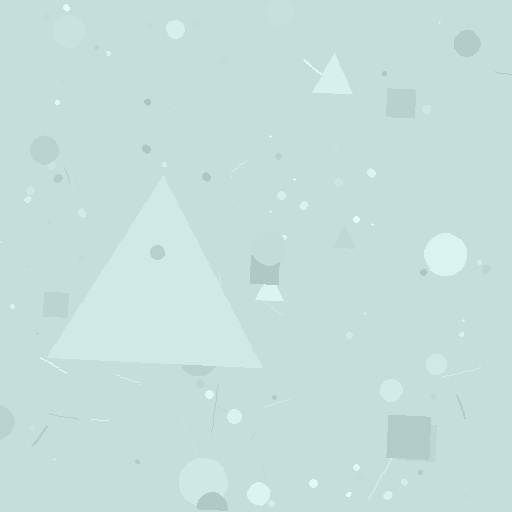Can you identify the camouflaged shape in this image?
The camouflaged shape is a triangle.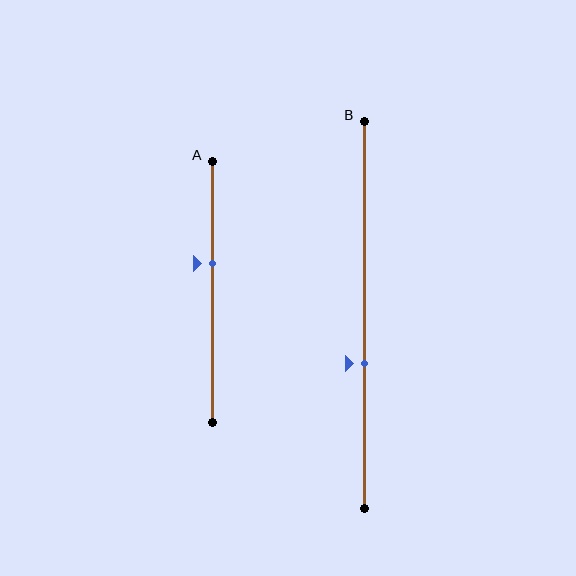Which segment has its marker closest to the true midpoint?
Segment A has its marker closest to the true midpoint.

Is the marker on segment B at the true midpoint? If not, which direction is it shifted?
No, the marker on segment B is shifted downward by about 13% of the segment length.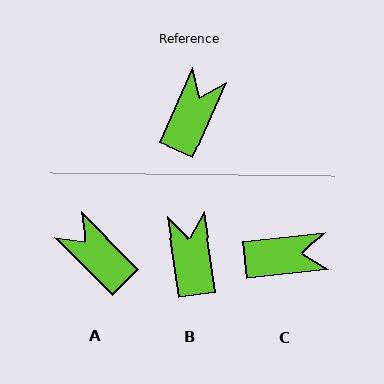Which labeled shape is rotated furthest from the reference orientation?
A, about 68 degrees away.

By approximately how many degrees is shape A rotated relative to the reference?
Approximately 68 degrees counter-clockwise.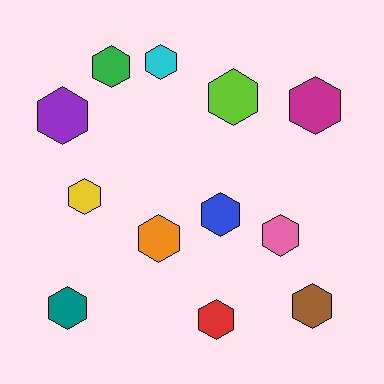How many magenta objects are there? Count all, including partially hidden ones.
There is 1 magenta object.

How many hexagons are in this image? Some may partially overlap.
There are 12 hexagons.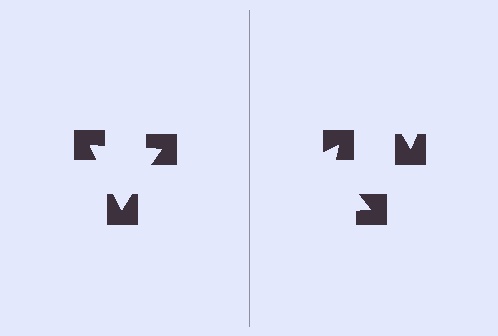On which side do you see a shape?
An illusory triangle appears on the left side. On the right side the wedge cuts are rotated, so no coherent shape forms.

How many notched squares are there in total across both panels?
6 — 3 on each side.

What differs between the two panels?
The notched squares are positioned identically on both sides; only the wedge orientations differ. On the left they align to a triangle; on the right they are misaligned.